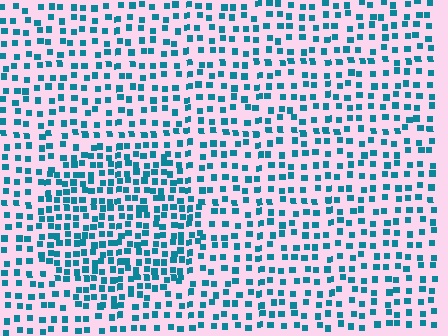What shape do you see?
I see a circle.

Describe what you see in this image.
The image contains small teal elements arranged at two different densities. A circle-shaped region is visible where the elements are more densely packed than the surrounding area.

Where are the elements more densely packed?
The elements are more densely packed inside the circle boundary.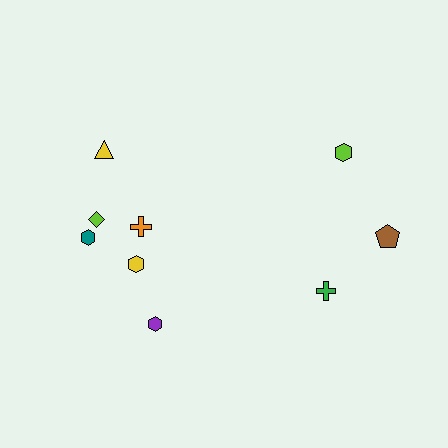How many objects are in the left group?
There are 6 objects.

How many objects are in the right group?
There are 3 objects.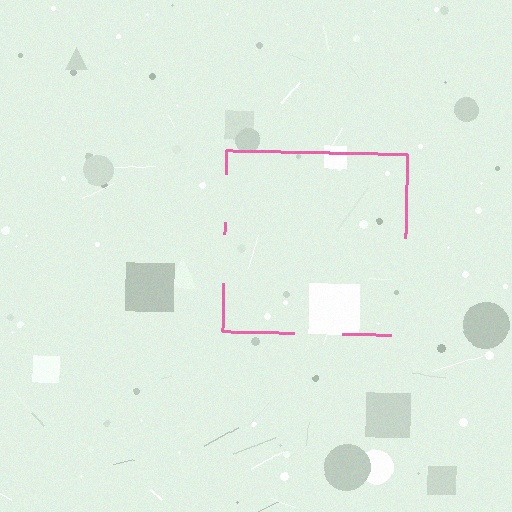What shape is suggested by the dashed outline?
The dashed outline suggests a square.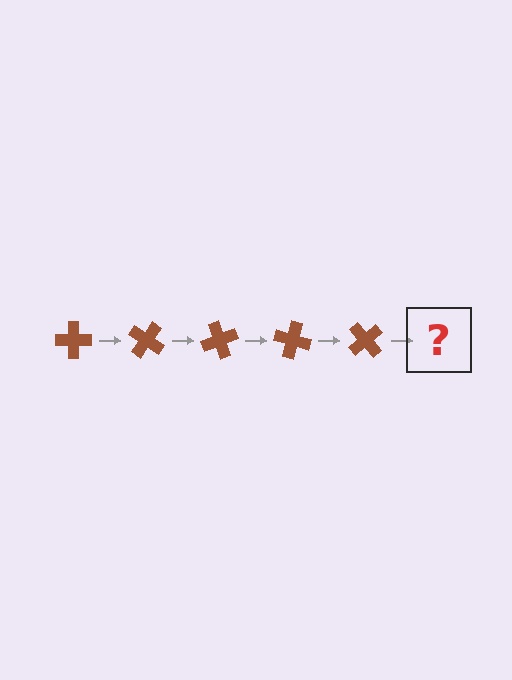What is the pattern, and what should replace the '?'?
The pattern is that the cross rotates 35 degrees each step. The '?' should be a brown cross rotated 175 degrees.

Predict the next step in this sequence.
The next step is a brown cross rotated 175 degrees.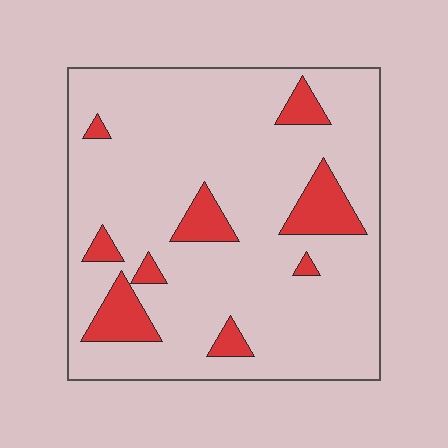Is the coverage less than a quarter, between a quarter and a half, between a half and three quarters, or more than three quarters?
Less than a quarter.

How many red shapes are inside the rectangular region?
9.